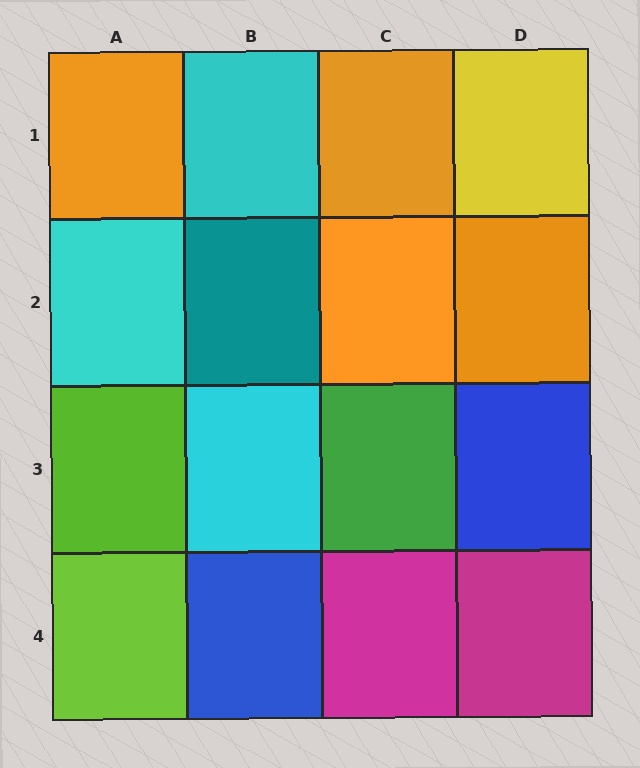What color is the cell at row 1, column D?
Yellow.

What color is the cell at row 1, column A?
Orange.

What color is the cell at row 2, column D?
Orange.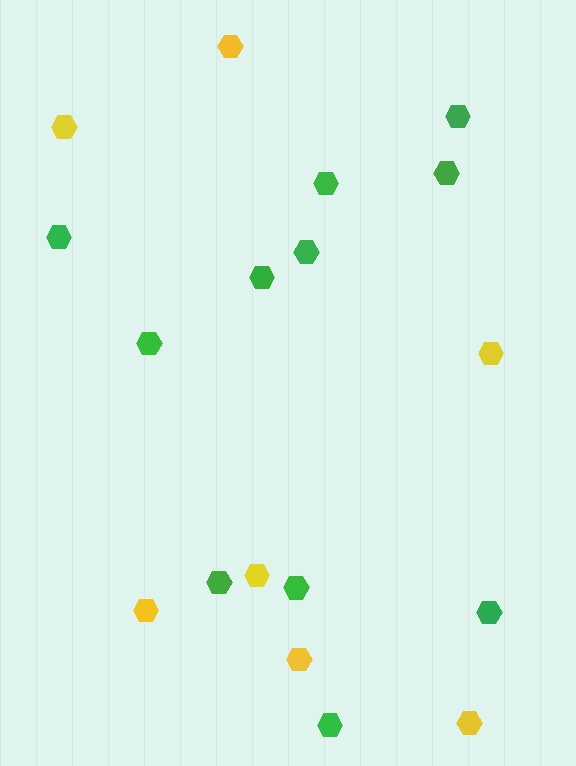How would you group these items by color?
There are 2 groups: one group of yellow hexagons (7) and one group of green hexagons (11).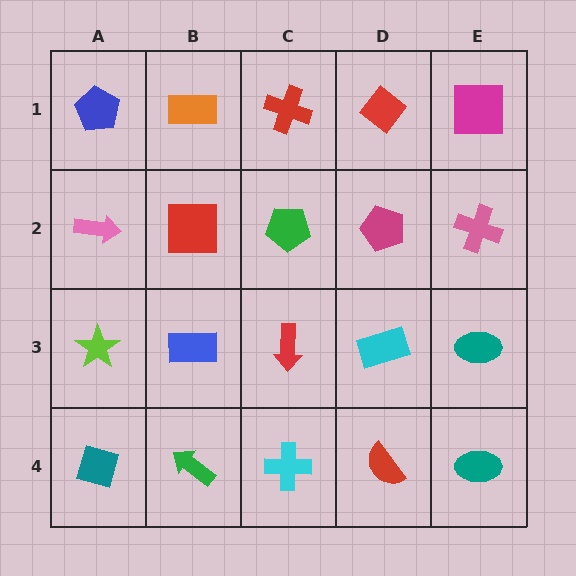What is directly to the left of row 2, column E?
A magenta pentagon.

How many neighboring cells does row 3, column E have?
3.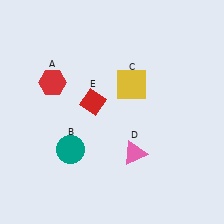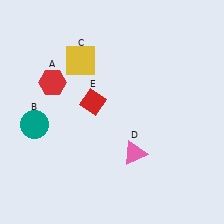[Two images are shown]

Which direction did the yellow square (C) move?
The yellow square (C) moved left.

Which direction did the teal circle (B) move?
The teal circle (B) moved left.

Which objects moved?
The objects that moved are: the teal circle (B), the yellow square (C).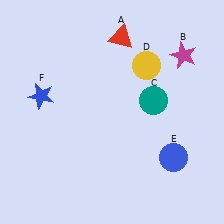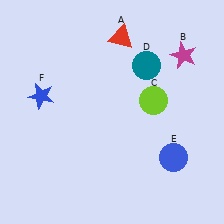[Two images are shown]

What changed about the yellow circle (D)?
In Image 1, D is yellow. In Image 2, it changed to teal.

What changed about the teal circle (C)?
In Image 1, C is teal. In Image 2, it changed to lime.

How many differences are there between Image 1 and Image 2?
There are 2 differences between the two images.